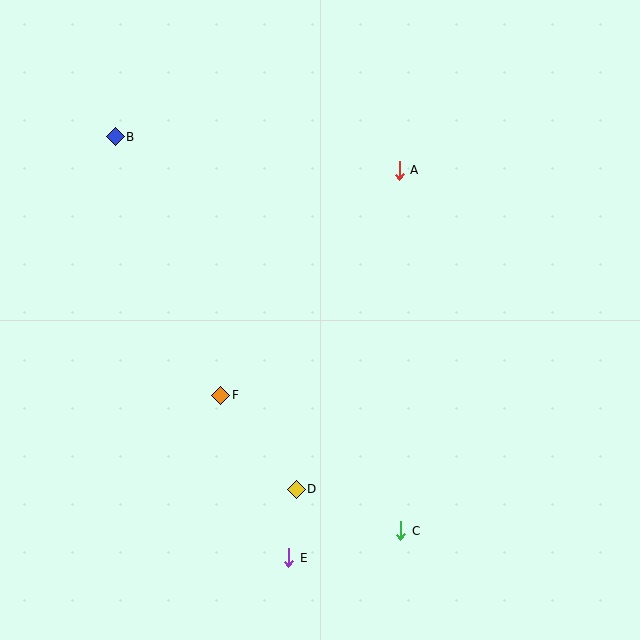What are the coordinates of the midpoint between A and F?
The midpoint between A and F is at (310, 283).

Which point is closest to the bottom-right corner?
Point C is closest to the bottom-right corner.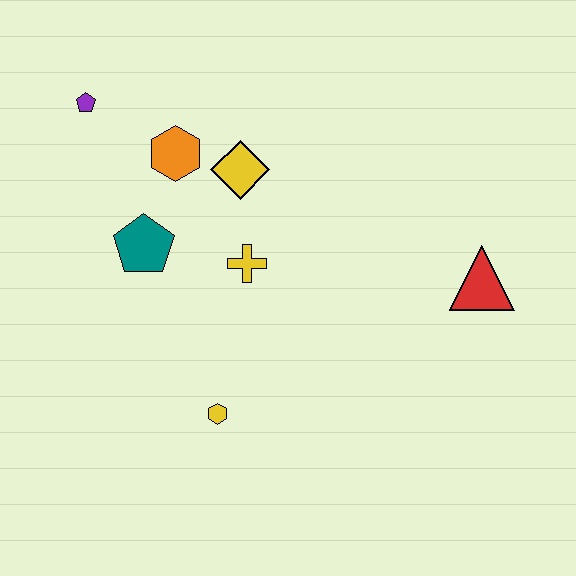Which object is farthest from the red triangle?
The purple pentagon is farthest from the red triangle.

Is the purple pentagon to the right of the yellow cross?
No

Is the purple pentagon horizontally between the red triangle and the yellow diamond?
No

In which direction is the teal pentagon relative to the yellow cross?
The teal pentagon is to the left of the yellow cross.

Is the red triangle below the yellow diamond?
Yes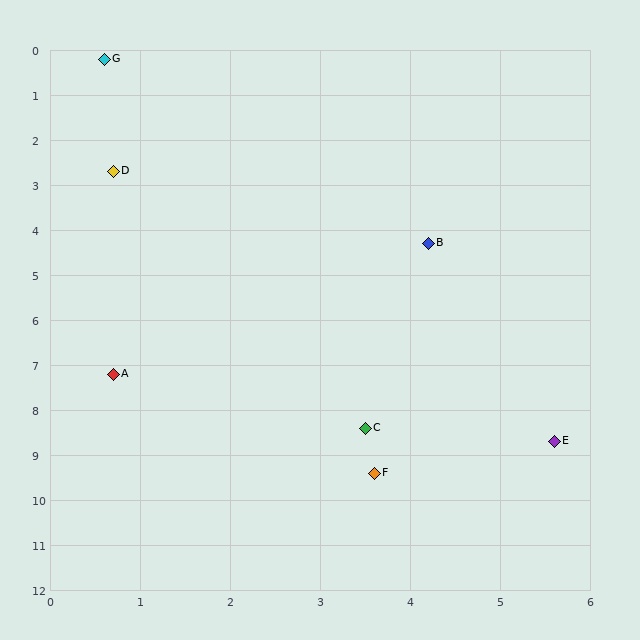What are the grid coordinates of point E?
Point E is at approximately (5.6, 8.7).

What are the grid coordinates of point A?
Point A is at approximately (0.7, 7.2).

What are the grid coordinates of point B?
Point B is at approximately (4.2, 4.3).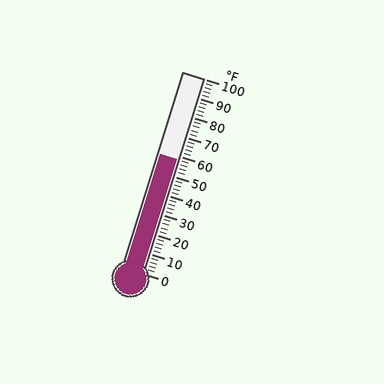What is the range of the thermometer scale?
The thermometer scale ranges from 0°F to 100°F.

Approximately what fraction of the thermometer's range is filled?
The thermometer is filled to approximately 60% of its range.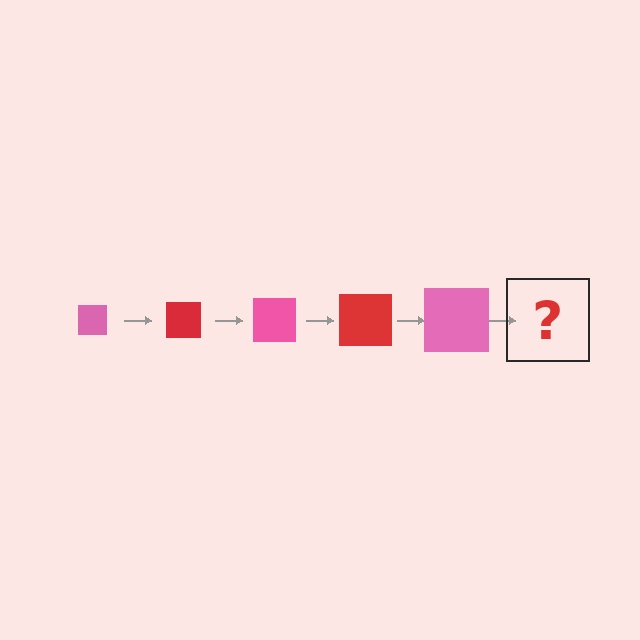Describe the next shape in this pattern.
It should be a red square, larger than the previous one.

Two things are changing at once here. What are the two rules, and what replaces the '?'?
The two rules are that the square grows larger each step and the color cycles through pink and red. The '?' should be a red square, larger than the previous one.